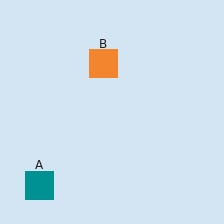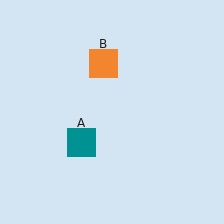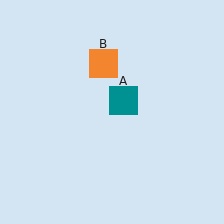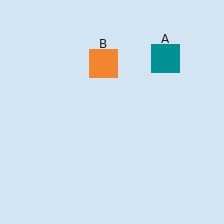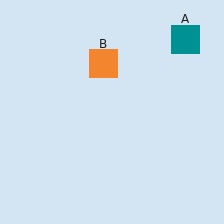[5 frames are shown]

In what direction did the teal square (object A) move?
The teal square (object A) moved up and to the right.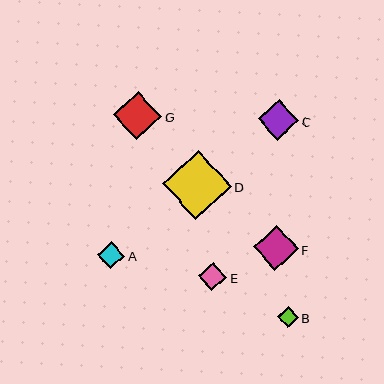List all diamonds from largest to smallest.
From largest to smallest: D, G, F, C, E, A, B.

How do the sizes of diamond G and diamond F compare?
Diamond G and diamond F are approximately the same size.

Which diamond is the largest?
Diamond D is the largest with a size of approximately 69 pixels.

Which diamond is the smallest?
Diamond B is the smallest with a size of approximately 21 pixels.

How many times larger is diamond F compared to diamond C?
Diamond F is approximately 1.1 times the size of diamond C.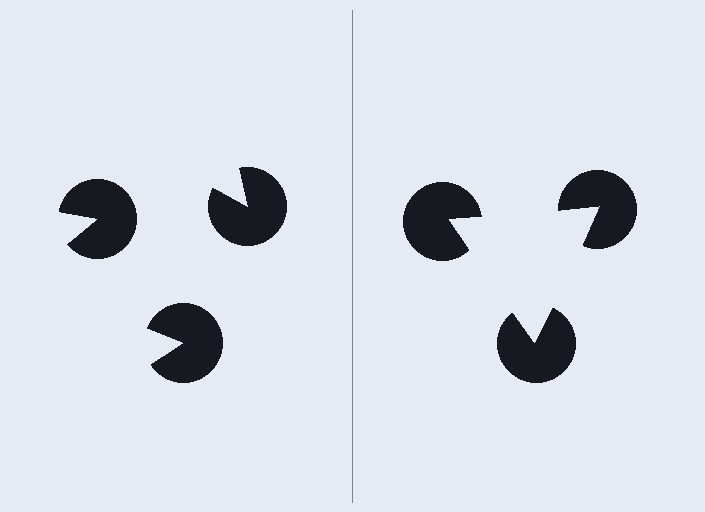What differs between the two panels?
The pac-man discs are positioned identically on both sides; only the wedge orientations differ. On the right they align to a triangle; on the left they are misaligned.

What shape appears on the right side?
An illusory triangle.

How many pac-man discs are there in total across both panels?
6 — 3 on each side.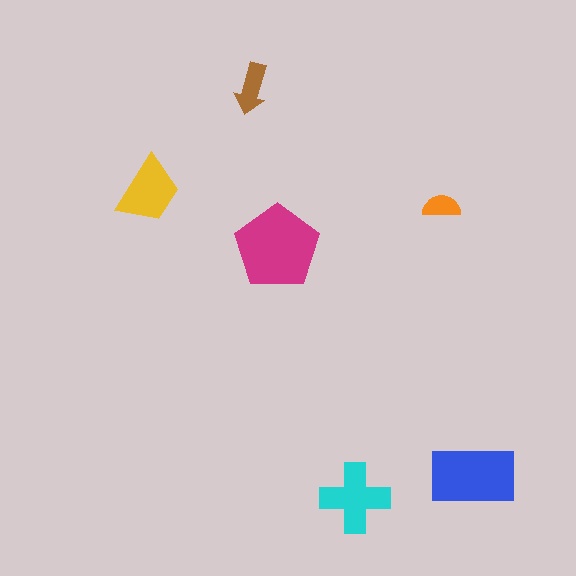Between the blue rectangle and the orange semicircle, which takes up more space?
The blue rectangle.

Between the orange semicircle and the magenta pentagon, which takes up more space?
The magenta pentagon.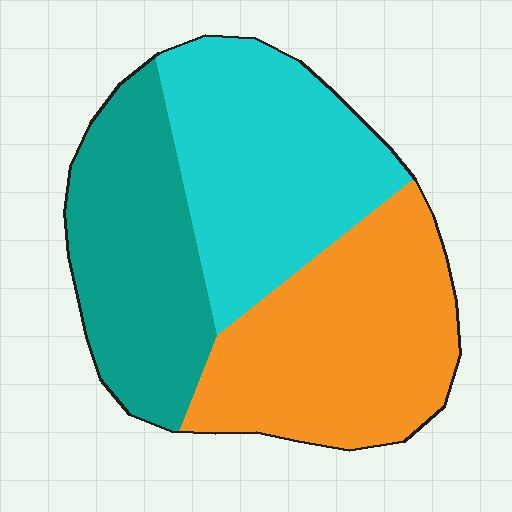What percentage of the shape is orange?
Orange covers about 35% of the shape.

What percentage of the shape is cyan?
Cyan covers 34% of the shape.